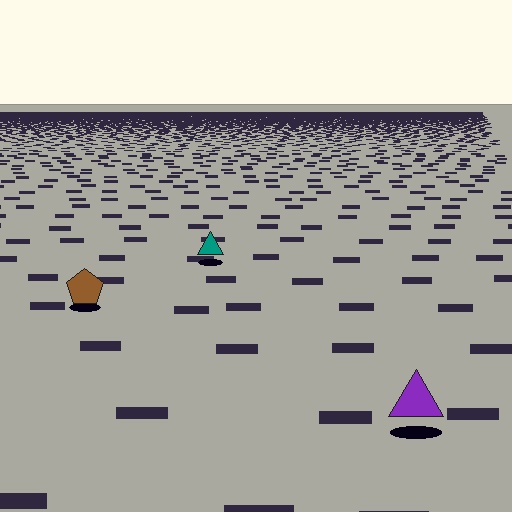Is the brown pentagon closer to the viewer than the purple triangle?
No. The purple triangle is closer — you can tell from the texture gradient: the ground texture is coarser near it.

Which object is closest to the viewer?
The purple triangle is closest. The texture marks near it are larger and more spread out.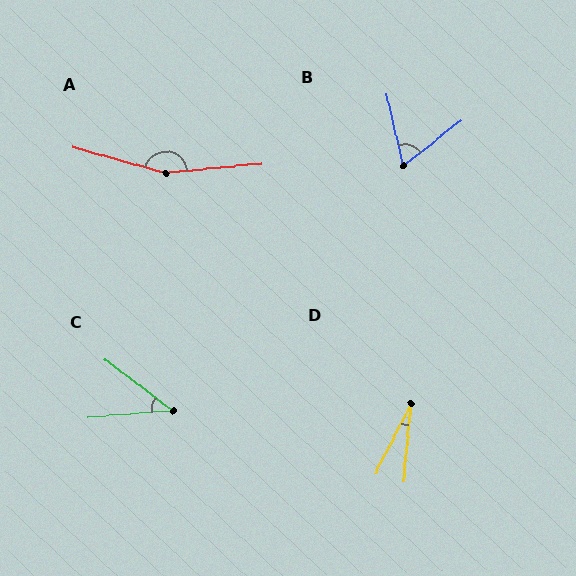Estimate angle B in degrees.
Approximately 65 degrees.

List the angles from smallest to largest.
D (21°), C (42°), B (65°), A (159°).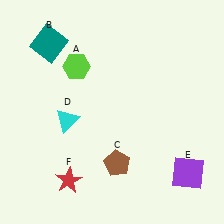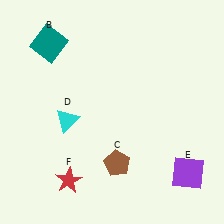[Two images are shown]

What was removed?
The lime hexagon (A) was removed in Image 2.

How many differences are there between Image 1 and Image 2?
There is 1 difference between the two images.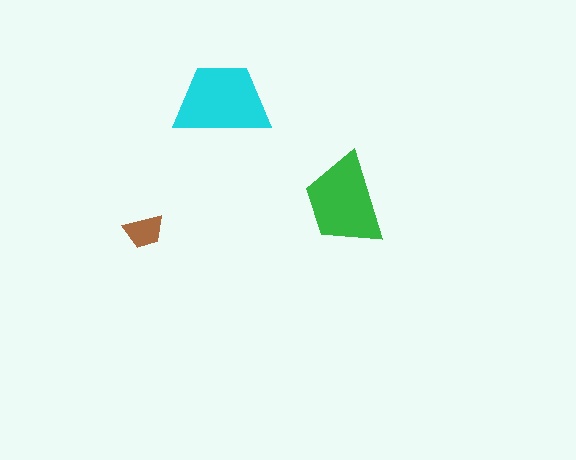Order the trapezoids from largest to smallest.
the cyan one, the green one, the brown one.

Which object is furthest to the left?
The brown trapezoid is leftmost.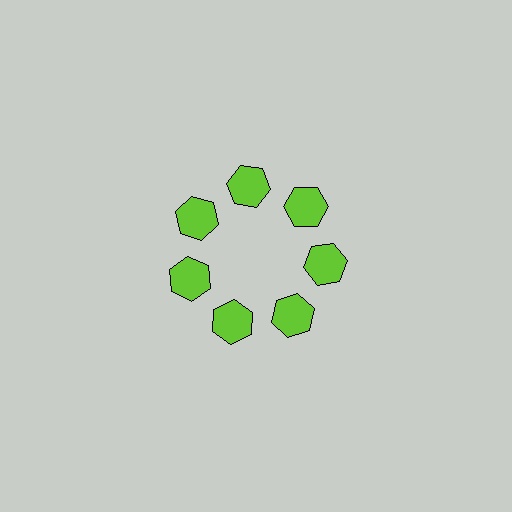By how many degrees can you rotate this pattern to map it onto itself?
The pattern maps onto itself every 51 degrees of rotation.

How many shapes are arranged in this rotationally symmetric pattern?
There are 7 shapes, arranged in 7 groups of 1.